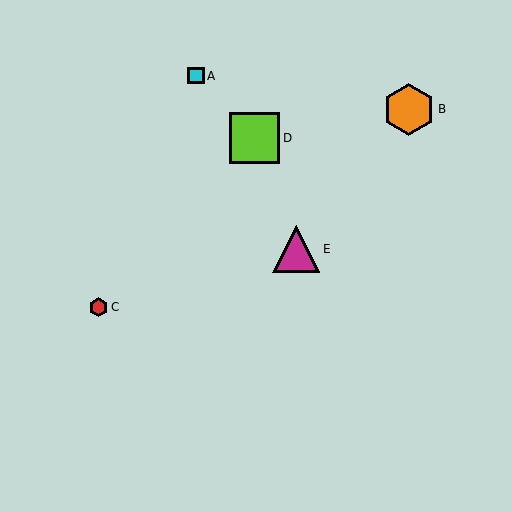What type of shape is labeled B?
Shape B is an orange hexagon.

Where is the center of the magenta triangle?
The center of the magenta triangle is at (296, 249).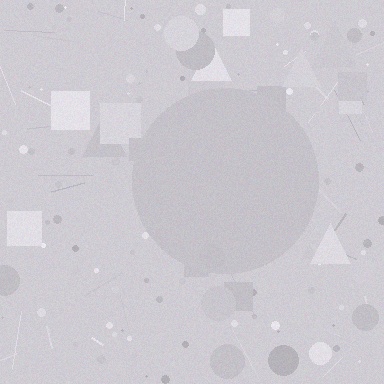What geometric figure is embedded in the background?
A circle is embedded in the background.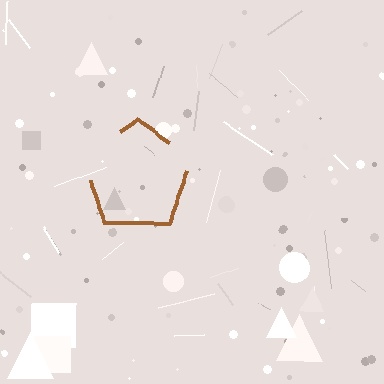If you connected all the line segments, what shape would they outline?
They would outline a pentagon.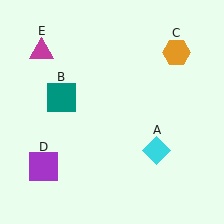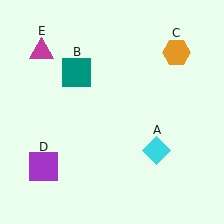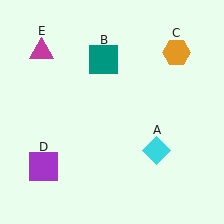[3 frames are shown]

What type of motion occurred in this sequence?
The teal square (object B) rotated clockwise around the center of the scene.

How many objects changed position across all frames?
1 object changed position: teal square (object B).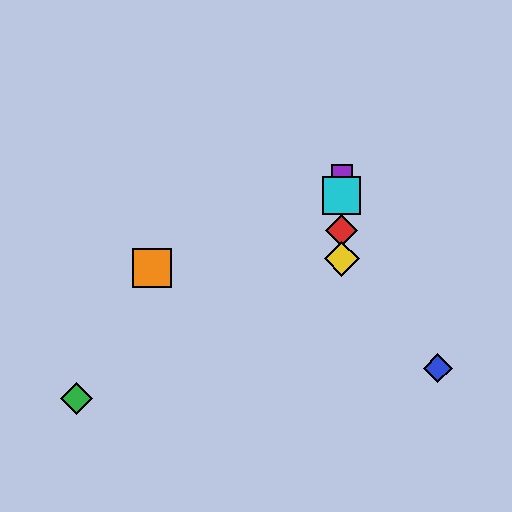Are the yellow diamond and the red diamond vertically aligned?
Yes, both are at x≈342.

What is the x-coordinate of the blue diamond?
The blue diamond is at x≈438.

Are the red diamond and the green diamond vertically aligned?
No, the red diamond is at x≈342 and the green diamond is at x≈77.